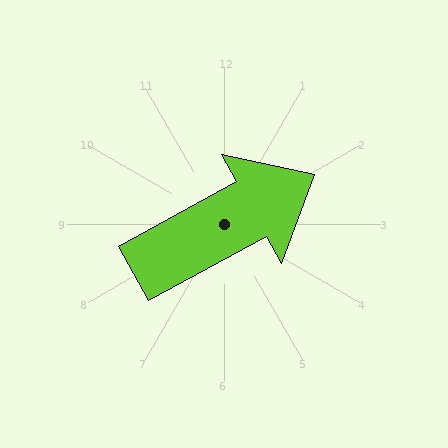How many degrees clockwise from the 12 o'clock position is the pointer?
Approximately 61 degrees.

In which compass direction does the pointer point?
Northeast.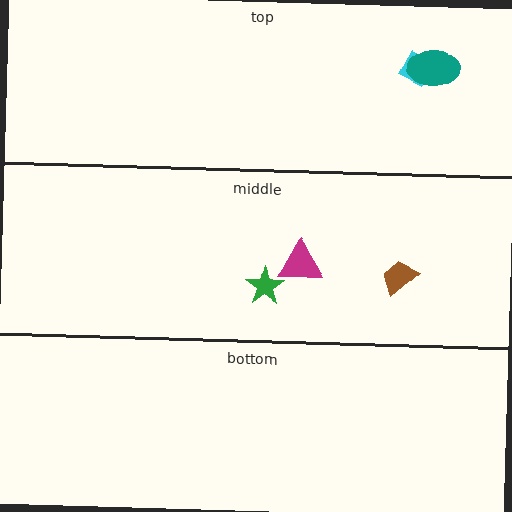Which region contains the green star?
The middle region.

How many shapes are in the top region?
2.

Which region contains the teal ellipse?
The top region.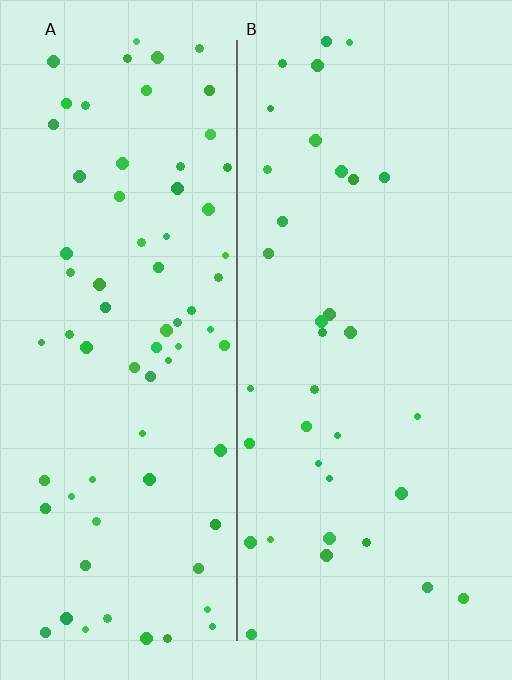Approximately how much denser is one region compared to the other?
Approximately 2.2× — region A over region B.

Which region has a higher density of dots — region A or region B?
A (the left).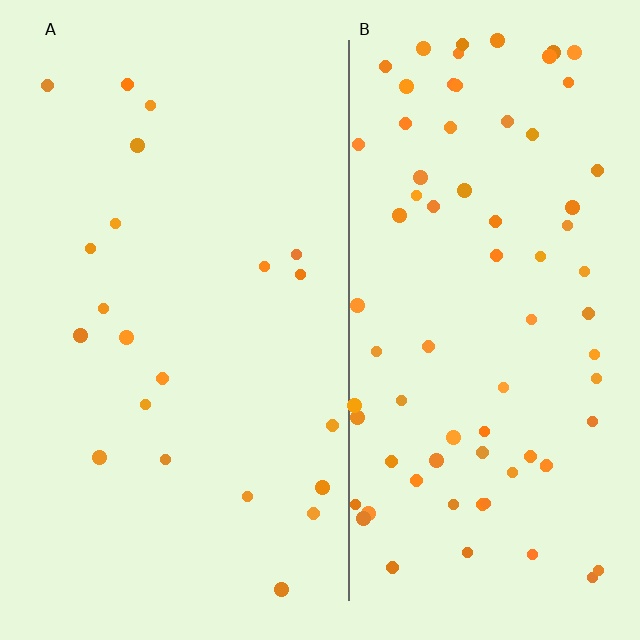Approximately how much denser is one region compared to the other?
Approximately 3.6× — region B over region A.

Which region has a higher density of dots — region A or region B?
B (the right).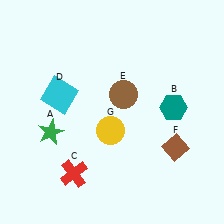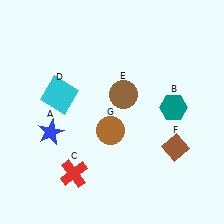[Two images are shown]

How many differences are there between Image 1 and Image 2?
There are 2 differences between the two images.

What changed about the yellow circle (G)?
In Image 1, G is yellow. In Image 2, it changed to brown.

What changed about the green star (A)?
In Image 1, A is green. In Image 2, it changed to blue.